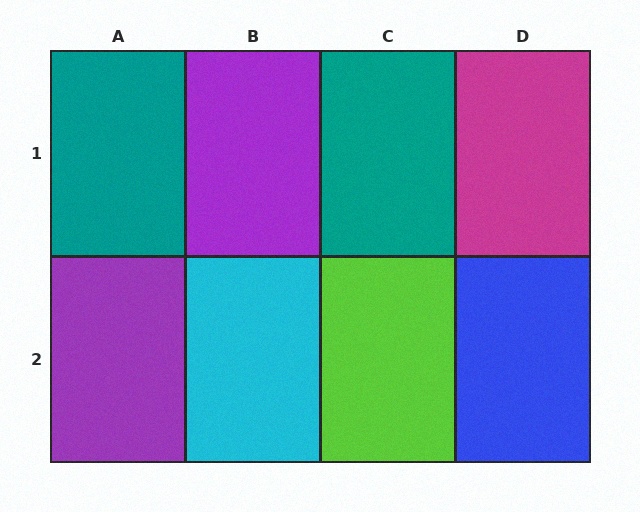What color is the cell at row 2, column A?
Purple.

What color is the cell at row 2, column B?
Cyan.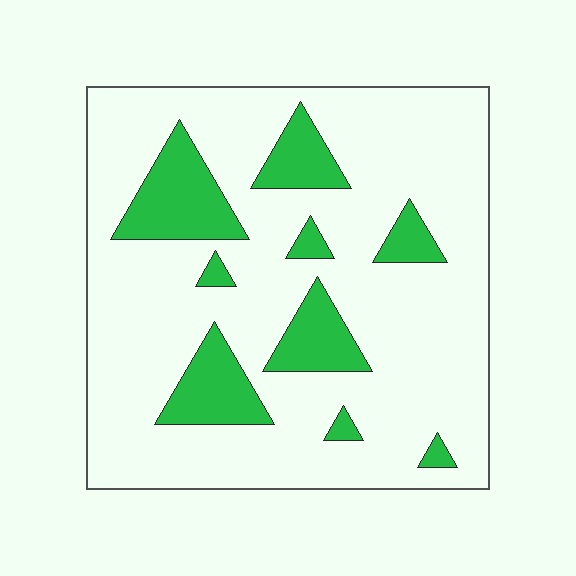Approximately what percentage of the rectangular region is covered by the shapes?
Approximately 20%.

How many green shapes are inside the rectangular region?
9.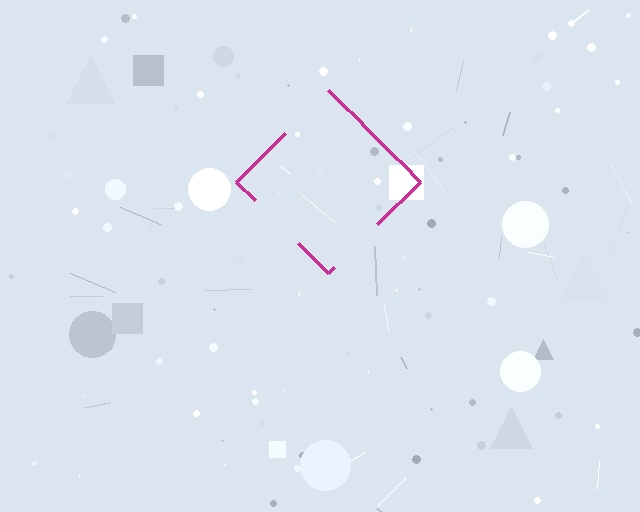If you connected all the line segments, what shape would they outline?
They would outline a diamond.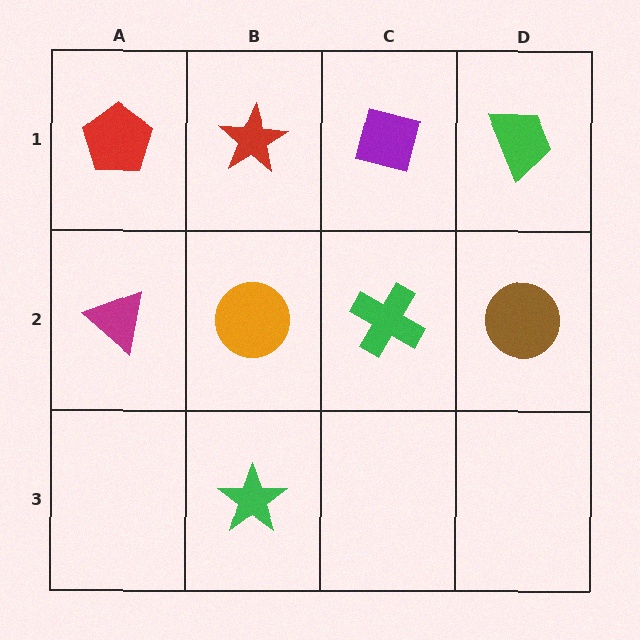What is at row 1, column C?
A purple square.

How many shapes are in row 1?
4 shapes.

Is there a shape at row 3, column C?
No, that cell is empty.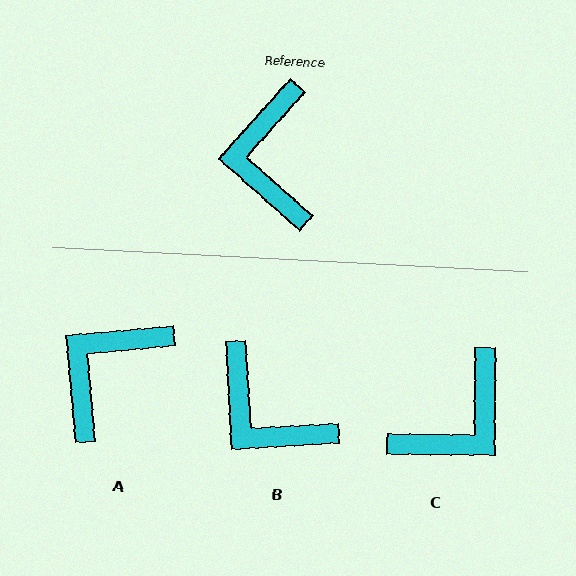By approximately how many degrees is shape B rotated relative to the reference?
Approximately 45 degrees counter-clockwise.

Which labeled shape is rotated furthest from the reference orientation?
C, about 131 degrees away.